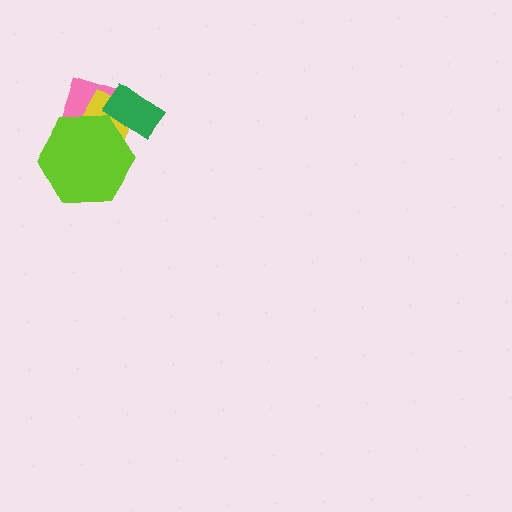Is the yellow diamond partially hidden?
Yes, it is partially covered by another shape.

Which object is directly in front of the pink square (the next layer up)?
The yellow diamond is directly in front of the pink square.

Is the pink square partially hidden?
Yes, it is partially covered by another shape.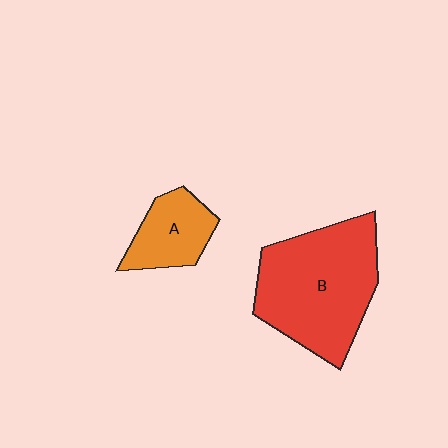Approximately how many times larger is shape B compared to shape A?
Approximately 2.5 times.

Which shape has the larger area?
Shape B (red).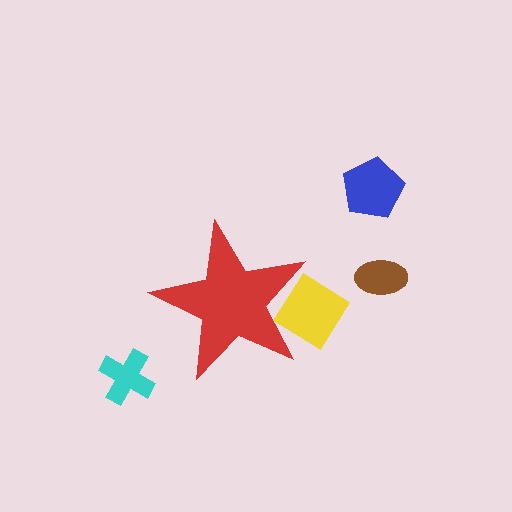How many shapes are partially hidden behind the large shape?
1 shape is partially hidden.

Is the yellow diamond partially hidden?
Yes, the yellow diamond is partially hidden behind the red star.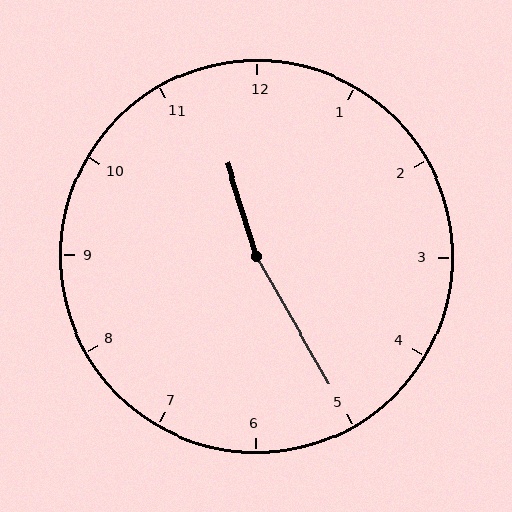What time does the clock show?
11:25.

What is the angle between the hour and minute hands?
Approximately 168 degrees.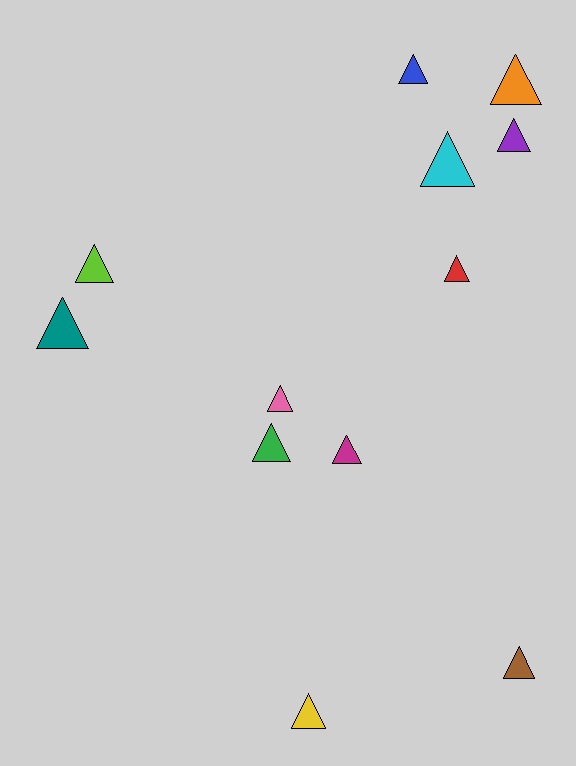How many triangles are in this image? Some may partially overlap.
There are 12 triangles.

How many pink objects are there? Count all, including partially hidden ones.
There is 1 pink object.